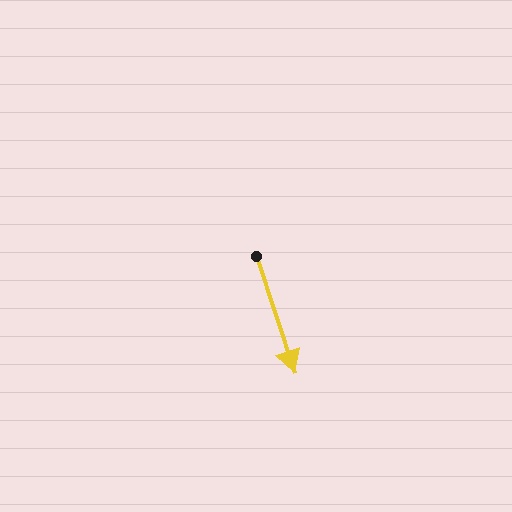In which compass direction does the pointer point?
South.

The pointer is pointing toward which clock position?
Roughly 5 o'clock.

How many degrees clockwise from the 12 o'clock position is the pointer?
Approximately 162 degrees.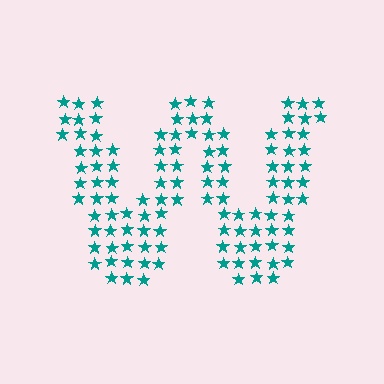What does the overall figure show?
The overall figure shows the letter W.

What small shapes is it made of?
It is made of small stars.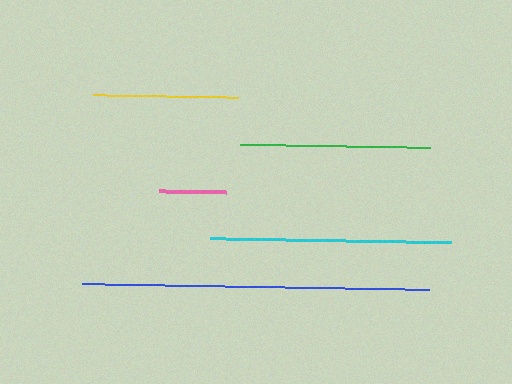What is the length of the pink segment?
The pink segment is approximately 67 pixels long.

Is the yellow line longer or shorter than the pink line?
The yellow line is longer than the pink line.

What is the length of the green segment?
The green segment is approximately 190 pixels long.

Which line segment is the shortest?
The pink line is the shortest at approximately 67 pixels.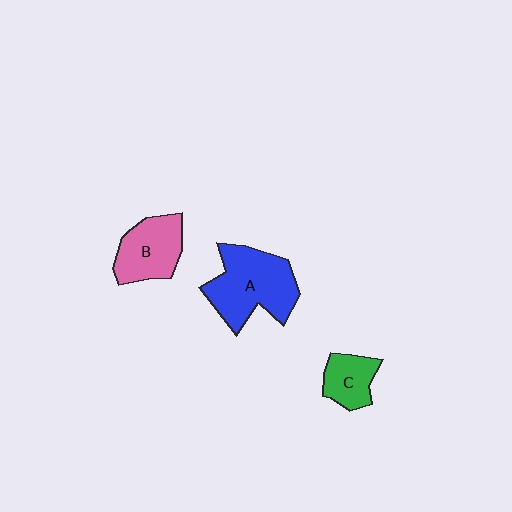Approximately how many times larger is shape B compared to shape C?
Approximately 1.5 times.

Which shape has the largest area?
Shape A (blue).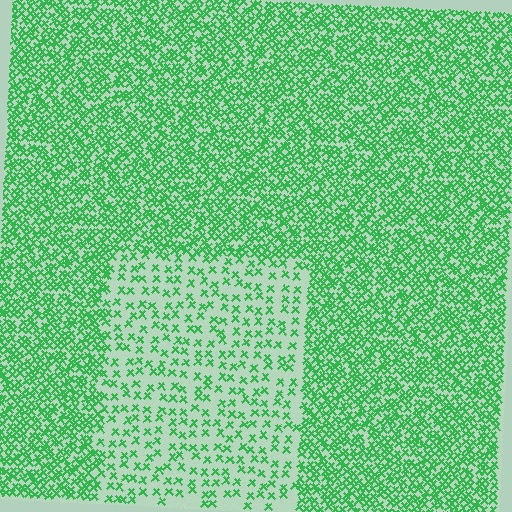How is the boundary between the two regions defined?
The boundary is defined by a change in element density (approximately 2.5x ratio). All elements are the same color, size, and shape.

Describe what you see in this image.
The image contains small green elements arranged at two different densities. A rectangle-shaped region is visible where the elements are less densely packed than the surrounding area.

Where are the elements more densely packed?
The elements are more densely packed outside the rectangle boundary.